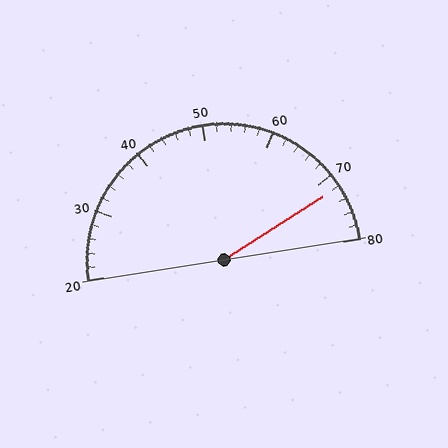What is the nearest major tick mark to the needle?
The nearest major tick mark is 70.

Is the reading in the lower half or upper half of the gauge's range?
The reading is in the upper half of the range (20 to 80).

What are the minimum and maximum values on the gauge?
The gauge ranges from 20 to 80.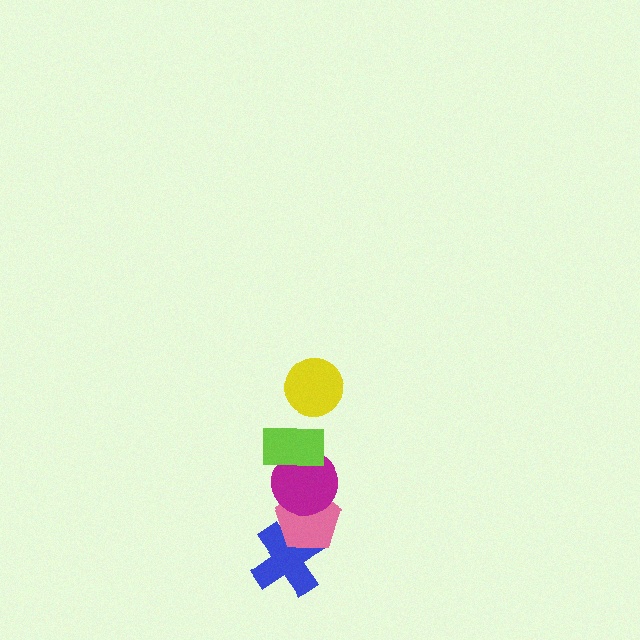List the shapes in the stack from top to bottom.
From top to bottom: the yellow circle, the lime rectangle, the magenta circle, the pink pentagon, the blue cross.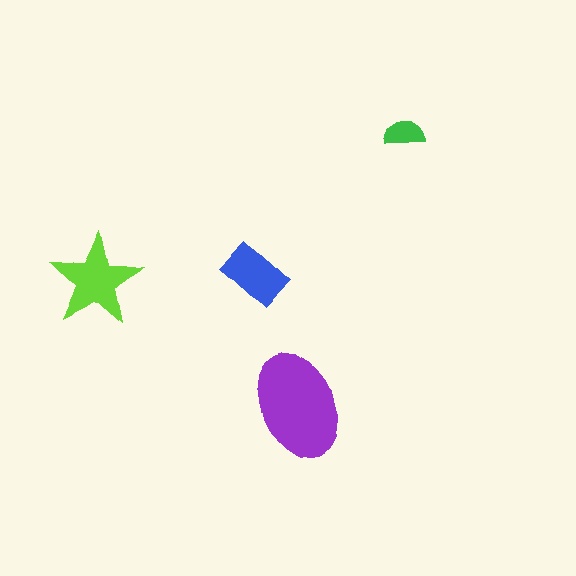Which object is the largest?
The purple ellipse.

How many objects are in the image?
There are 4 objects in the image.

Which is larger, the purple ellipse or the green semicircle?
The purple ellipse.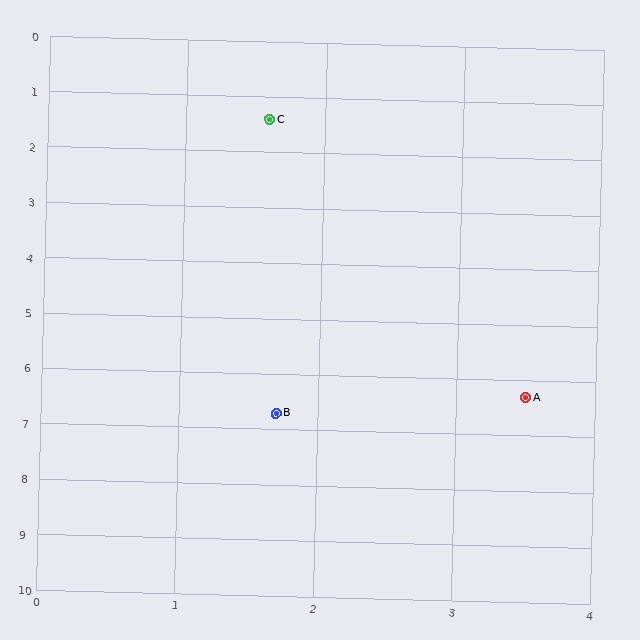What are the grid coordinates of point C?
Point C is at approximately (1.6, 1.4).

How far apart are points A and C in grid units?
Points A and C are about 5.3 grid units apart.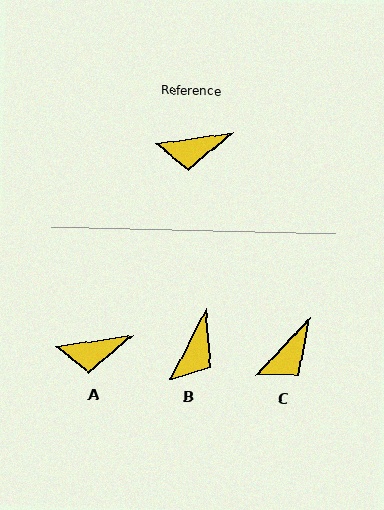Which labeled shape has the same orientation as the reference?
A.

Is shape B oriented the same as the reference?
No, it is off by about 54 degrees.